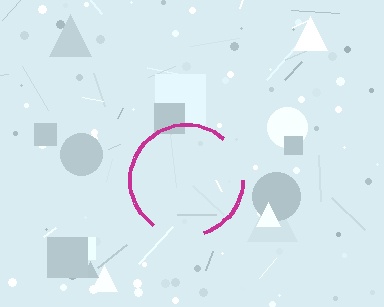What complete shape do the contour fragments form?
The contour fragments form a circle.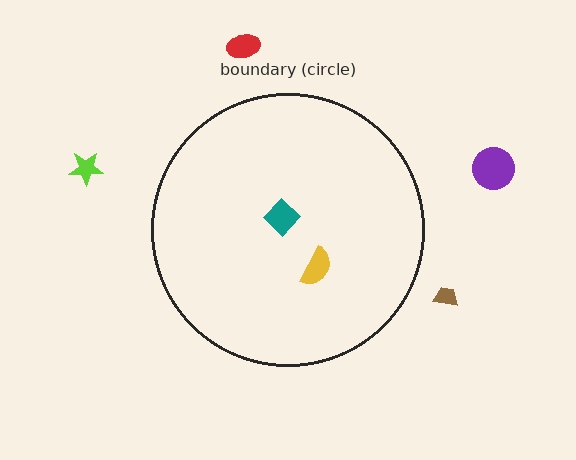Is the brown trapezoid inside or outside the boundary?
Outside.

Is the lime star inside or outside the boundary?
Outside.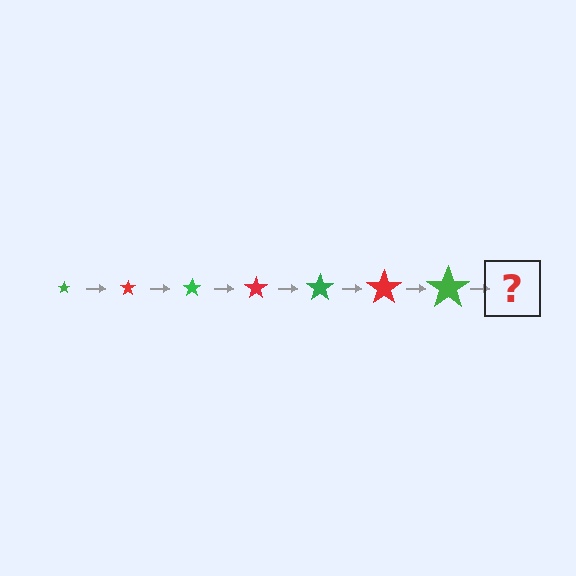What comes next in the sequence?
The next element should be a red star, larger than the previous one.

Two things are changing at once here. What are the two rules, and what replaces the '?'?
The two rules are that the star grows larger each step and the color cycles through green and red. The '?' should be a red star, larger than the previous one.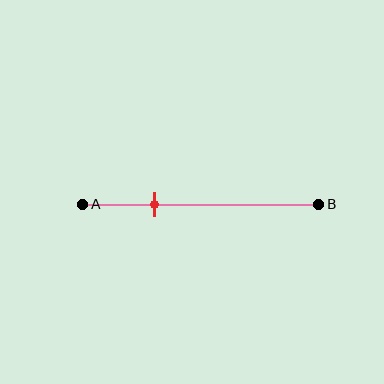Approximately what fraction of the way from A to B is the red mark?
The red mark is approximately 30% of the way from A to B.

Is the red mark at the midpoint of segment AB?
No, the mark is at about 30% from A, not at the 50% midpoint.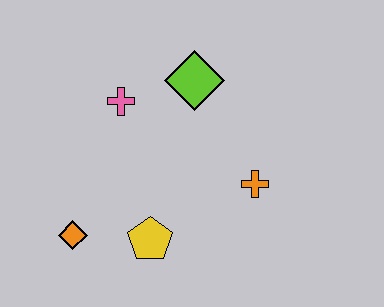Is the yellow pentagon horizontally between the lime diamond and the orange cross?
No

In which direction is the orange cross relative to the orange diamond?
The orange cross is to the right of the orange diamond.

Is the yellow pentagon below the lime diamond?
Yes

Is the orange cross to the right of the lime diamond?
Yes